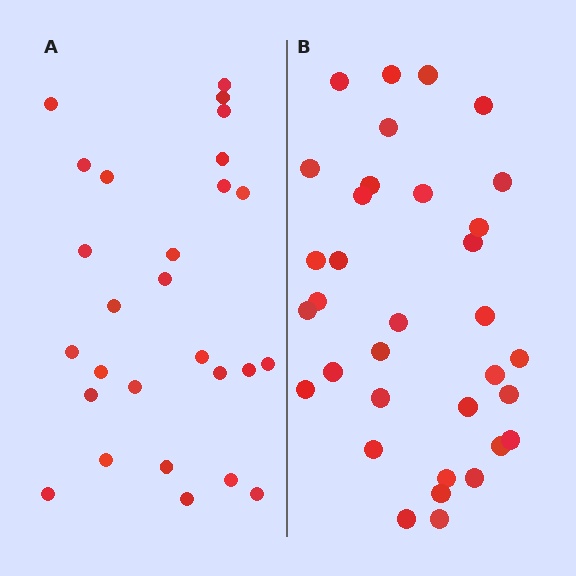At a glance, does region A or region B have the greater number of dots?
Region B (the right region) has more dots.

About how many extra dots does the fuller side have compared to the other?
Region B has roughly 8 or so more dots than region A.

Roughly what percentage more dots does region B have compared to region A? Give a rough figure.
About 25% more.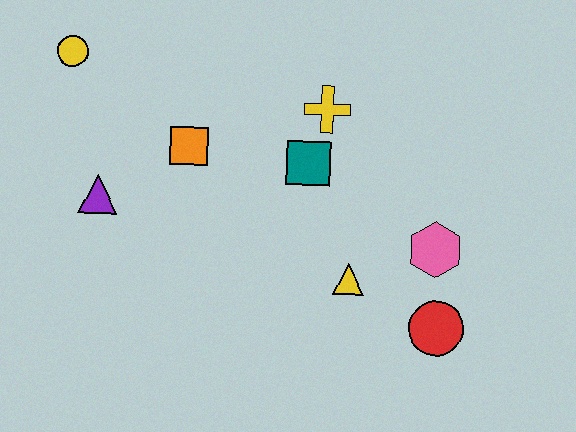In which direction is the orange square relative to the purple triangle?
The orange square is to the right of the purple triangle.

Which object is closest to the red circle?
The pink hexagon is closest to the red circle.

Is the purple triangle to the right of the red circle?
No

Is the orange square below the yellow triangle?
No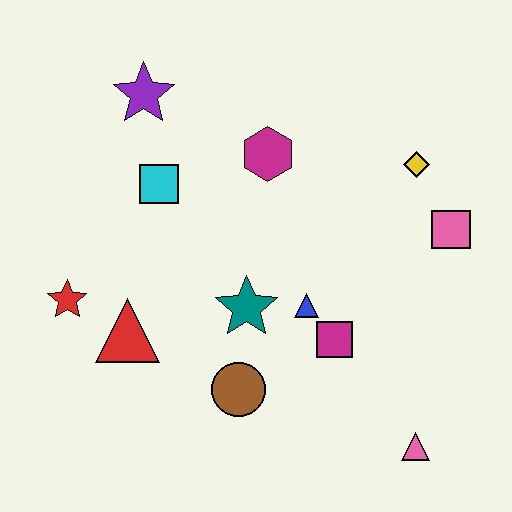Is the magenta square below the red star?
Yes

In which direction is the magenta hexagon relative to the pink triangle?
The magenta hexagon is above the pink triangle.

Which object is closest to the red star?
The red triangle is closest to the red star.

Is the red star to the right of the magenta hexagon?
No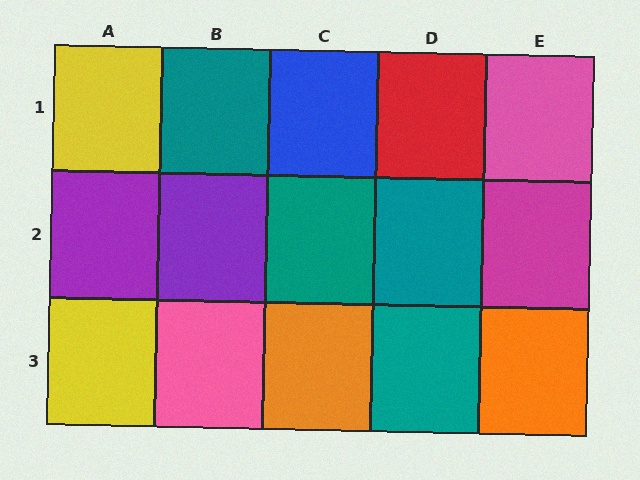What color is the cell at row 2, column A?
Purple.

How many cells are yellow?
2 cells are yellow.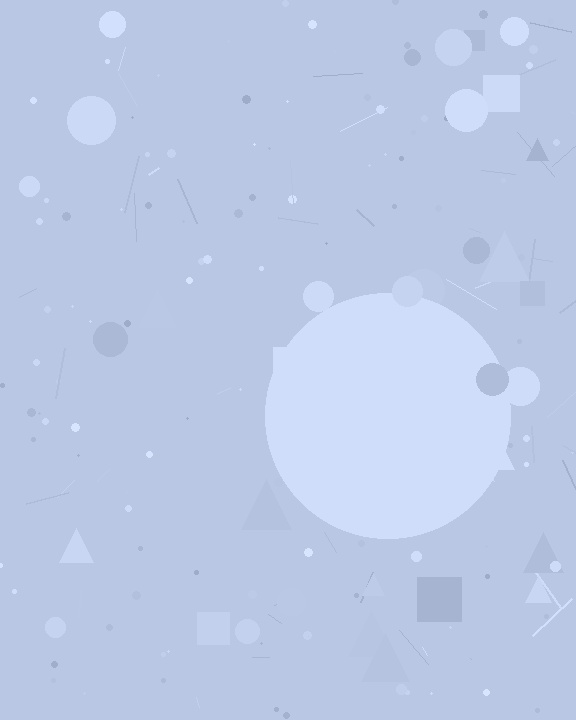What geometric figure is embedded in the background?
A circle is embedded in the background.